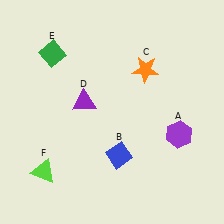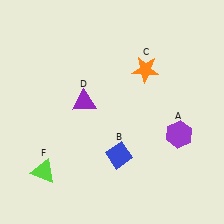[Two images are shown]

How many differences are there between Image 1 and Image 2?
There is 1 difference between the two images.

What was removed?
The green diamond (E) was removed in Image 2.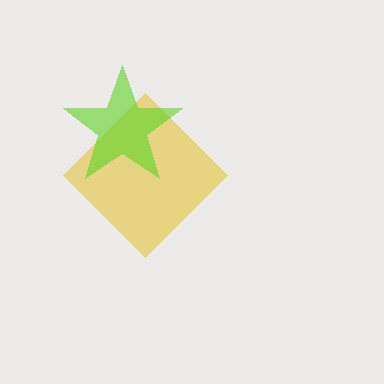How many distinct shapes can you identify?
There are 2 distinct shapes: a yellow diamond, a lime star.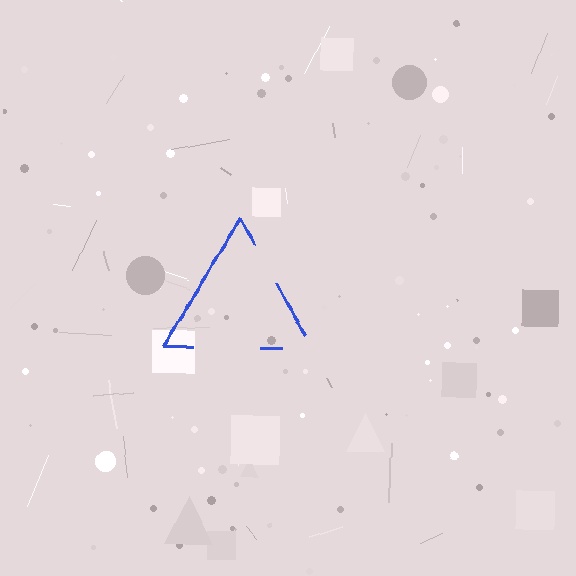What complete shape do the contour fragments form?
The contour fragments form a triangle.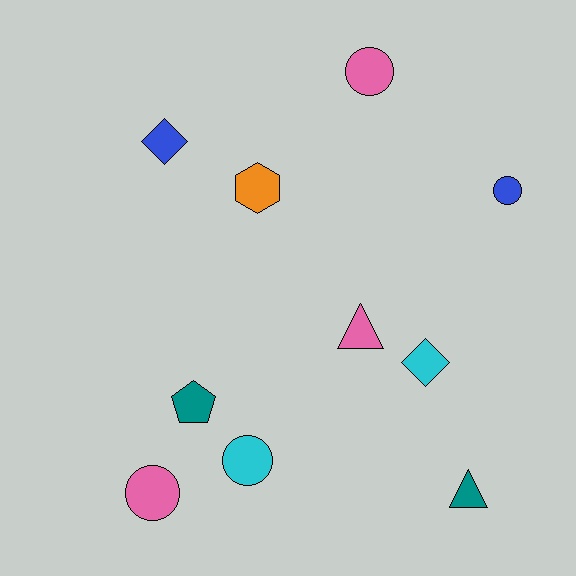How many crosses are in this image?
There are no crosses.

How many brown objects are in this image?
There are no brown objects.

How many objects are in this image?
There are 10 objects.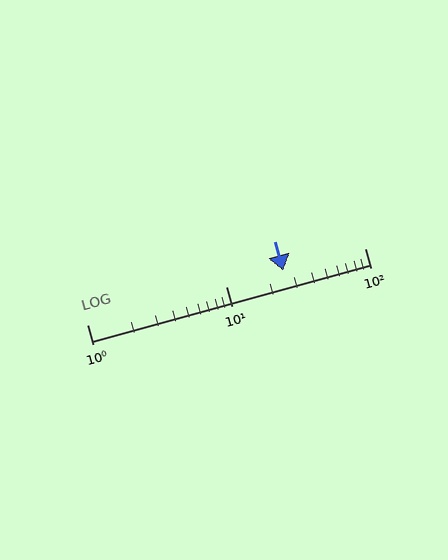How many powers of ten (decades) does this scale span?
The scale spans 2 decades, from 1 to 100.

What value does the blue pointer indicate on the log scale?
The pointer indicates approximately 26.